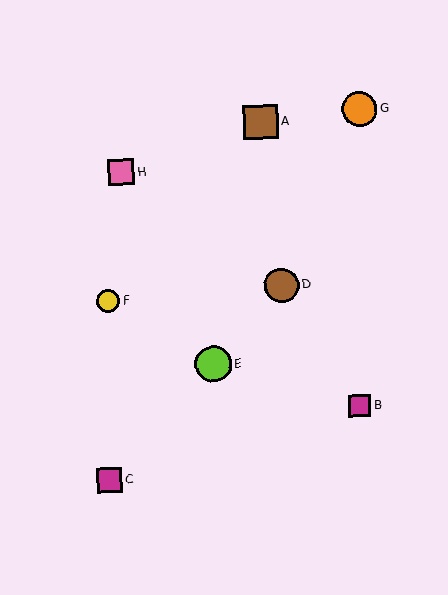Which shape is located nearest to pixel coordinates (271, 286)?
The brown circle (labeled D) at (282, 285) is nearest to that location.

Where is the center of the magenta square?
The center of the magenta square is at (360, 406).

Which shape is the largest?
The lime circle (labeled E) is the largest.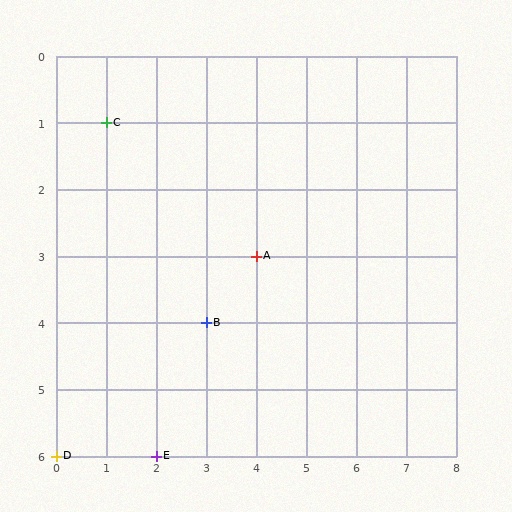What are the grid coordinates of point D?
Point D is at grid coordinates (0, 6).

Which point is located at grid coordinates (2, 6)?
Point E is at (2, 6).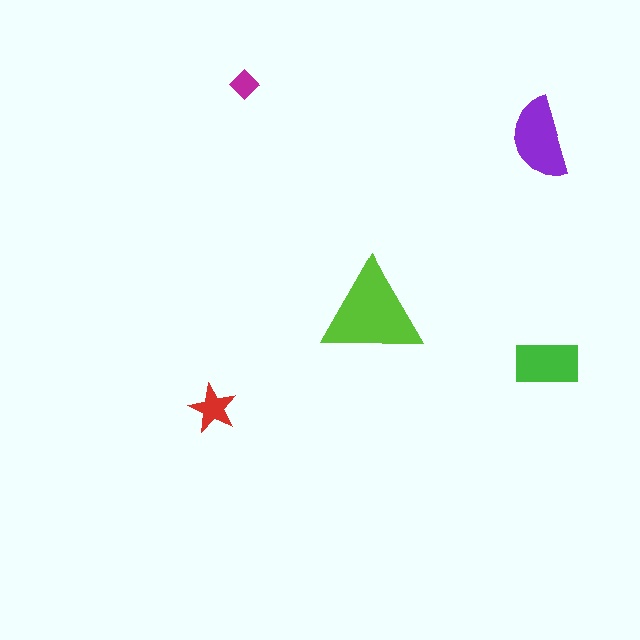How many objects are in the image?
There are 5 objects in the image.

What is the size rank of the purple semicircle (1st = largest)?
2nd.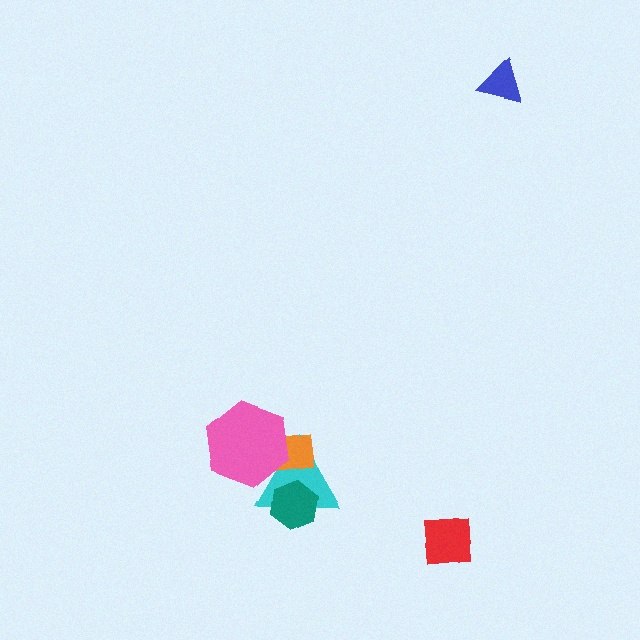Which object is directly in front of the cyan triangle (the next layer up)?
The orange rectangle is directly in front of the cyan triangle.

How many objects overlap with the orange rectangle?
2 objects overlap with the orange rectangle.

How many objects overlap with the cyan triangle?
3 objects overlap with the cyan triangle.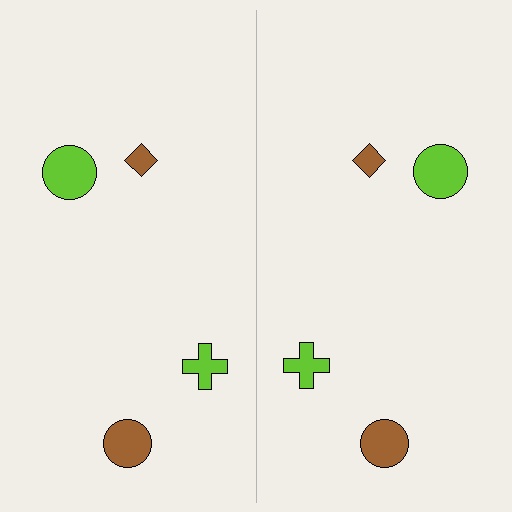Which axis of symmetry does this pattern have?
The pattern has a vertical axis of symmetry running through the center of the image.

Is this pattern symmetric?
Yes, this pattern has bilateral (reflection) symmetry.